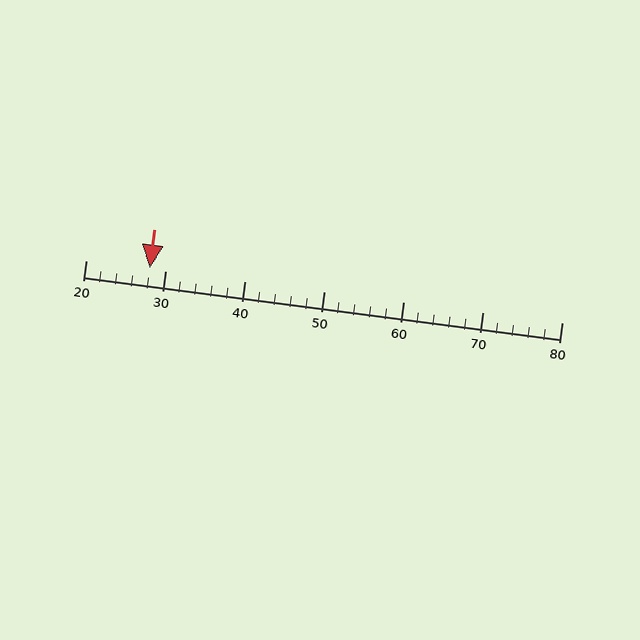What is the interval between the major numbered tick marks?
The major tick marks are spaced 10 units apart.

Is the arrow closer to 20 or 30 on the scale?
The arrow is closer to 30.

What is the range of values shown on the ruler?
The ruler shows values from 20 to 80.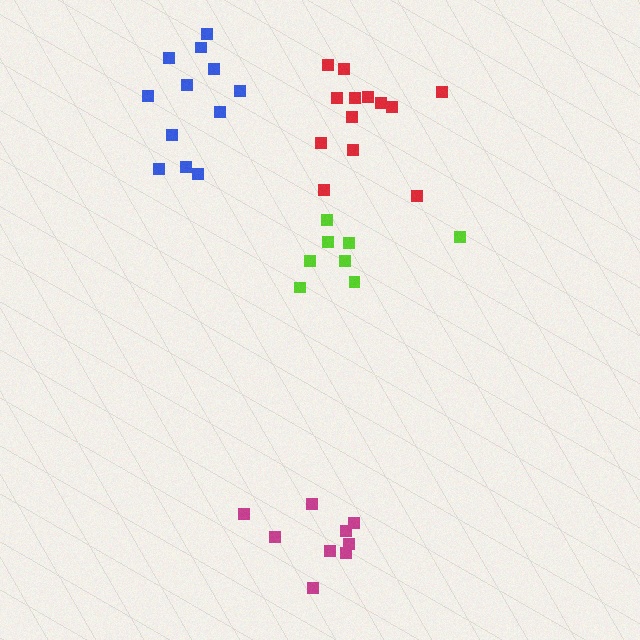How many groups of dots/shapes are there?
There are 4 groups.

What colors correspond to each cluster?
The clusters are colored: magenta, red, lime, blue.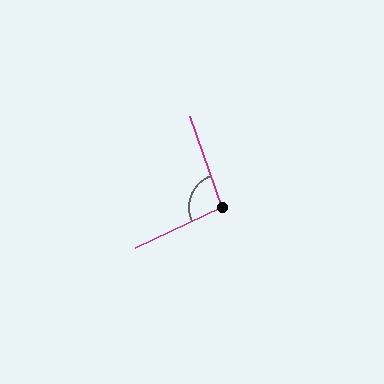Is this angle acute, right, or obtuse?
It is obtuse.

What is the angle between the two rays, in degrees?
Approximately 97 degrees.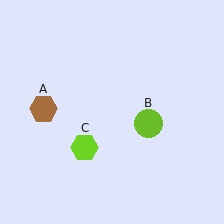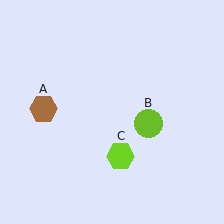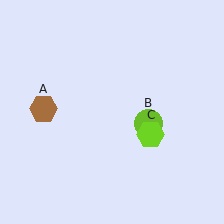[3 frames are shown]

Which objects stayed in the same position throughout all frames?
Brown hexagon (object A) and lime circle (object B) remained stationary.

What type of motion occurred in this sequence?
The lime hexagon (object C) rotated counterclockwise around the center of the scene.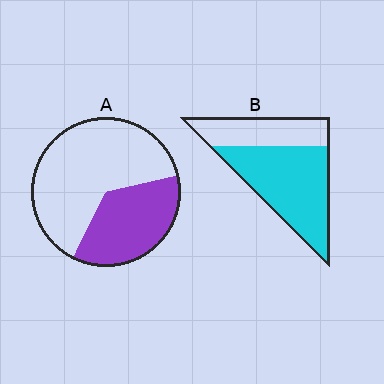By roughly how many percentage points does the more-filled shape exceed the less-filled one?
By roughly 30 percentage points (B over A).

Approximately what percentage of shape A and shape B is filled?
A is approximately 35% and B is approximately 65%.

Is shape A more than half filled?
No.